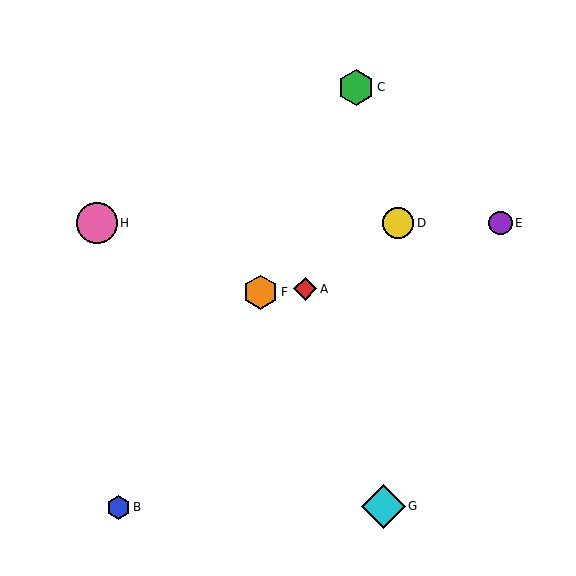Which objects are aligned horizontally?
Objects D, E, H are aligned horizontally.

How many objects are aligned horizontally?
3 objects (D, E, H) are aligned horizontally.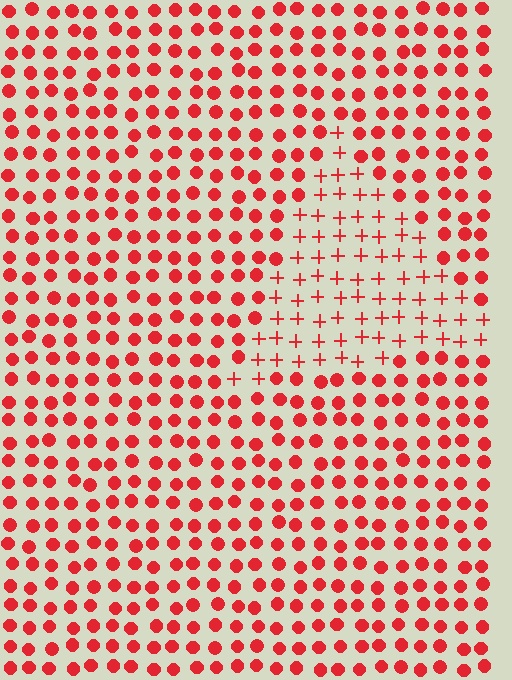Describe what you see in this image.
The image is filled with small red elements arranged in a uniform grid. A triangle-shaped region contains plus signs, while the surrounding area contains circles. The boundary is defined purely by the change in element shape.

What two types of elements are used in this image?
The image uses plus signs inside the triangle region and circles outside it.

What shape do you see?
I see a triangle.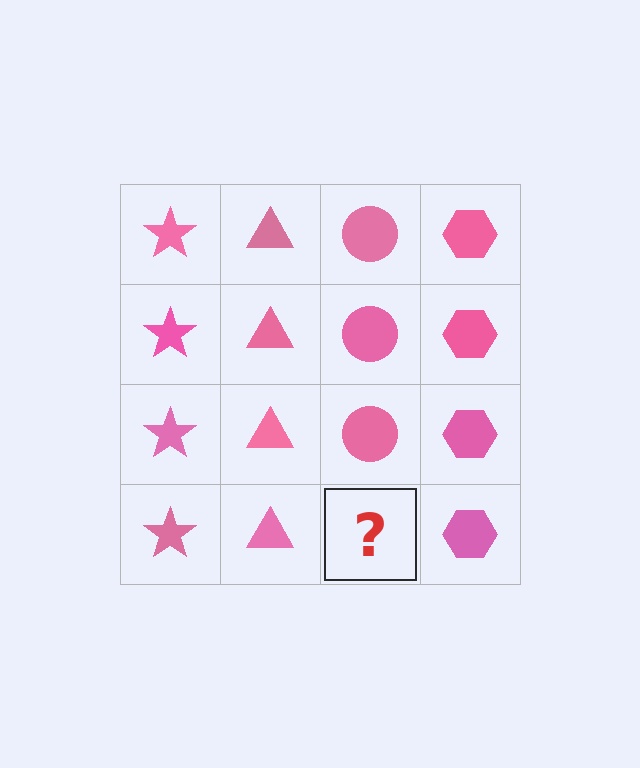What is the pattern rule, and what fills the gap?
The rule is that each column has a consistent shape. The gap should be filled with a pink circle.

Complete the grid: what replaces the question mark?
The question mark should be replaced with a pink circle.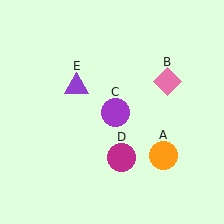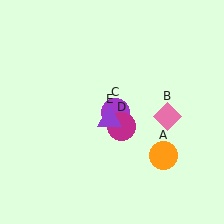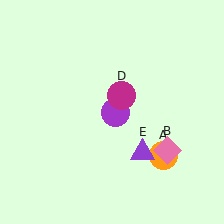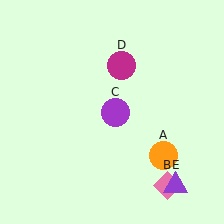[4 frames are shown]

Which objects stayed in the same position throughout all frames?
Orange circle (object A) and purple circle (object C) remained stationary.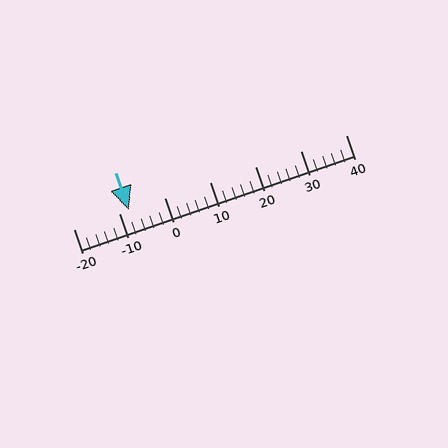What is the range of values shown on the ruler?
The ruler shows values from -20 to 40.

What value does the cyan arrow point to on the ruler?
The cyan arrow points to approximately -8.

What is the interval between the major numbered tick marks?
The major tick marks are spaced 10 units apart.